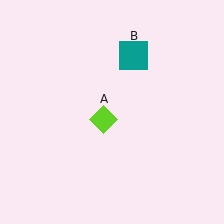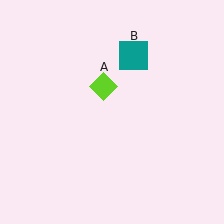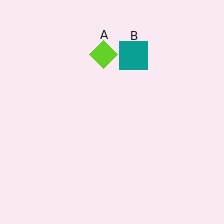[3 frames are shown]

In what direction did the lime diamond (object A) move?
The lime diamond (object A) moved up.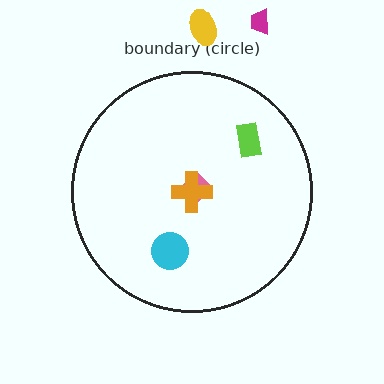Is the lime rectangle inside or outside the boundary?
Inside.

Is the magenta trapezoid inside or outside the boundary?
Outside.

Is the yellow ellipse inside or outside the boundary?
Outside.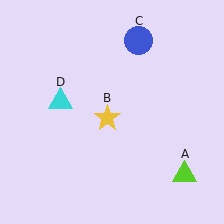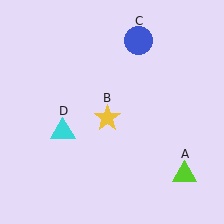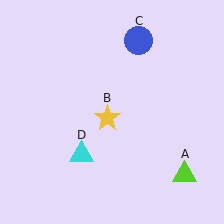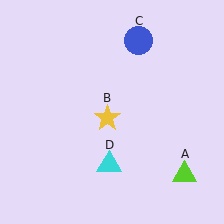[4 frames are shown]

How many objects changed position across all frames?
1 object changed position: cyan triangle (object D).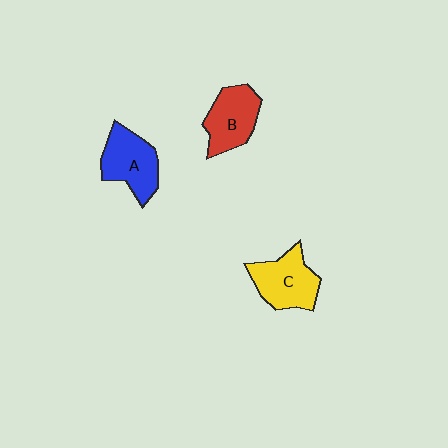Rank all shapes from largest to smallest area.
From largest to smallest: A (blue), C (yellow), B (red).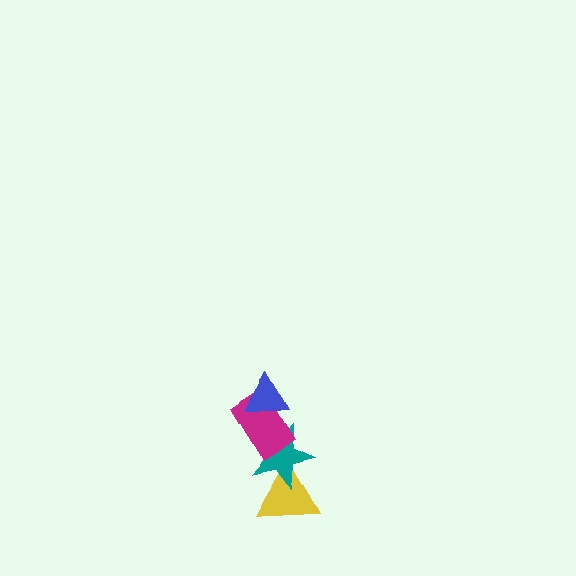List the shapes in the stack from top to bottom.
From top to bottom: the blue triangle, the magenta rectangle, the teal star, the yellow triangle.